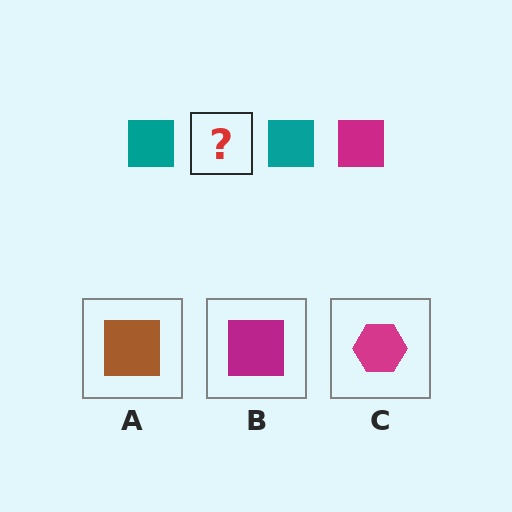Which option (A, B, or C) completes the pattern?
B.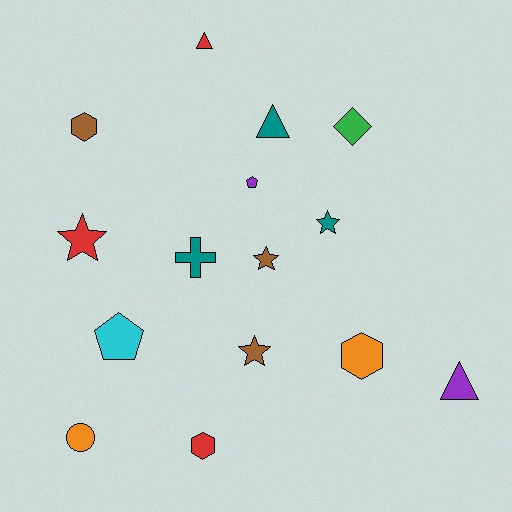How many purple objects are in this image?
There are 2 purple objects.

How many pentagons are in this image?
There are 2 pentagons.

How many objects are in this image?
There are 15 objects.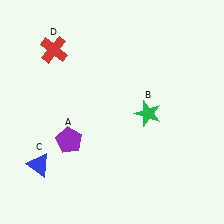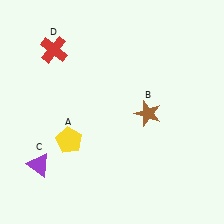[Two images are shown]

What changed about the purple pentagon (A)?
In Image 1, A is purple. In Image 2, it changed to yellow.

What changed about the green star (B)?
In Image 1, B is green. In Image 2, it changed to brown.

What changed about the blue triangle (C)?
In Image 1, C is blue. In Image 2, it changed to purple.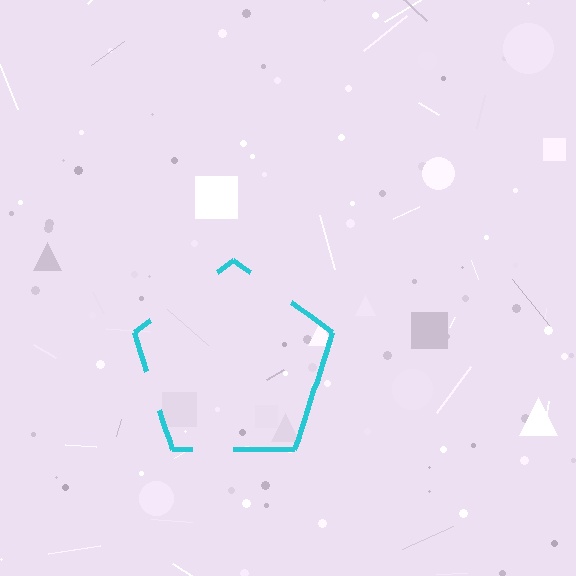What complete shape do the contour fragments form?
The contour fragments form a pentagon.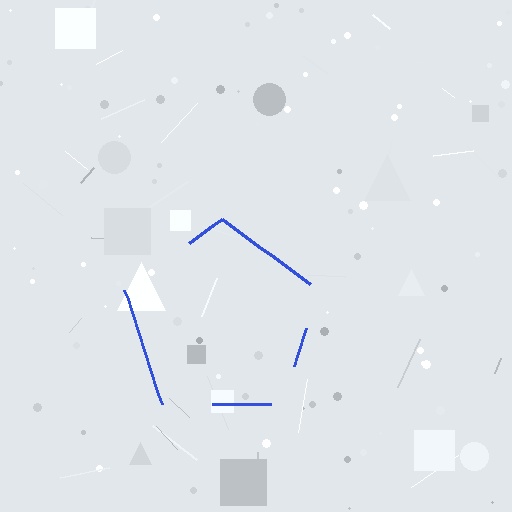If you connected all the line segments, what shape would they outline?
They would outline a pentagon.